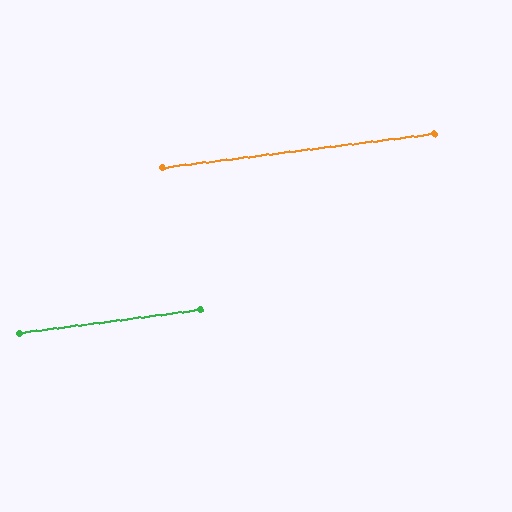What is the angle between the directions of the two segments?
Approximately 0 degrees.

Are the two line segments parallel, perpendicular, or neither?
Parallel — their directions differ by only 0.3°.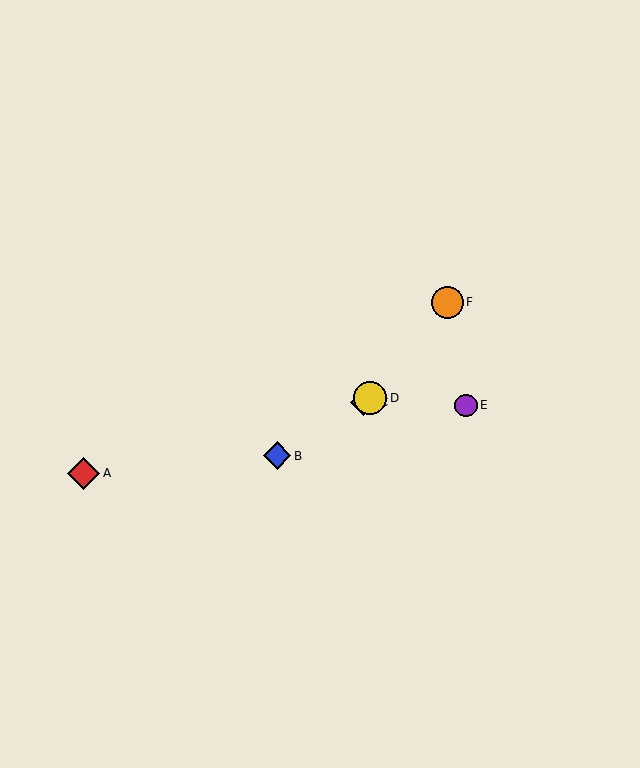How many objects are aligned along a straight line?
3 objects (B, C, D) are aligned along a straight line.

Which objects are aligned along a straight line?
Objects B, C, D are aligned along a straight line.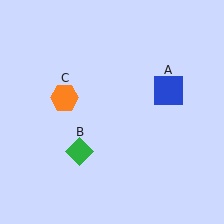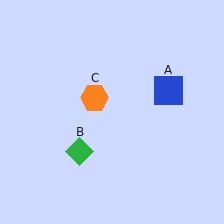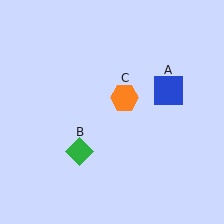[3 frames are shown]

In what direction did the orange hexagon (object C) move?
The orange hexagon (object C) moved right.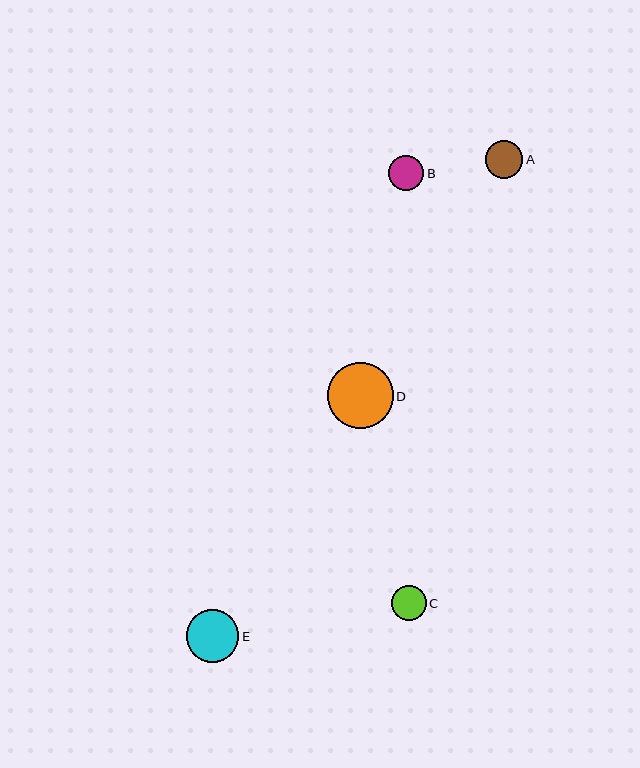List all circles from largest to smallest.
From largest to smallest: D, E, A, B, C.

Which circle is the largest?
Circle D is the largest with a size of approximately 66 pixels.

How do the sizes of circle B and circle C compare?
Circle B and circle C are approximately the same size.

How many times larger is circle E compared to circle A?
Circle E is approximately 1.4 times the size of circle A.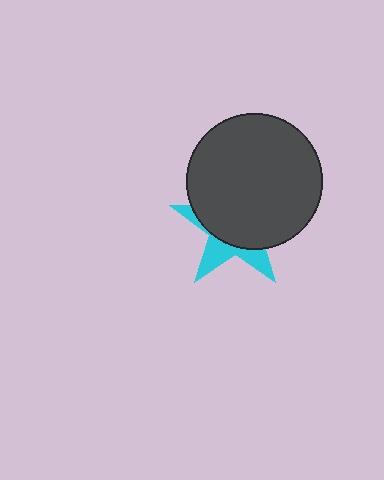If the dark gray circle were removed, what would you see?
You would see the complete cyan star.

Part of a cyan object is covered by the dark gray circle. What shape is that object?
It is a star.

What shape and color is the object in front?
The object in front is a dark gray circle.